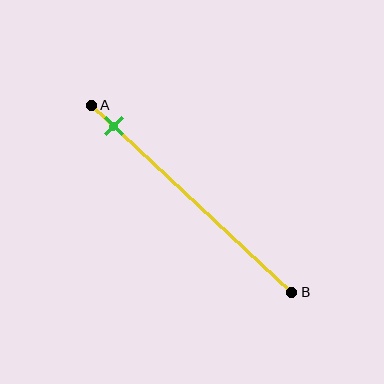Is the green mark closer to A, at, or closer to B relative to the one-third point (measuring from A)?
The green mark is closer to point A than the one-third point of segment AB.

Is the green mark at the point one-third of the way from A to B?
No, the mark is at about 10% from A, not at the 33% one-third point.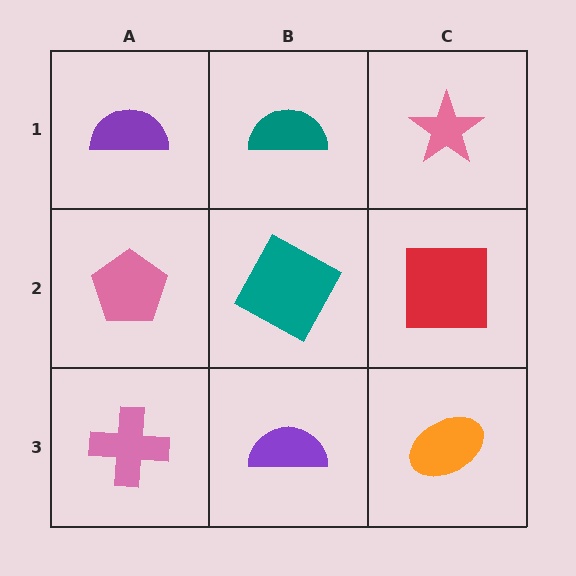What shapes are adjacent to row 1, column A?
A pink pentagon (row 2, column A), a teal semicircle (row 1, column B).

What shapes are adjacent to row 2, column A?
A purple semicircle (row 1, column A), a pink cross (row 3, column A), a teal square (row 2, column B).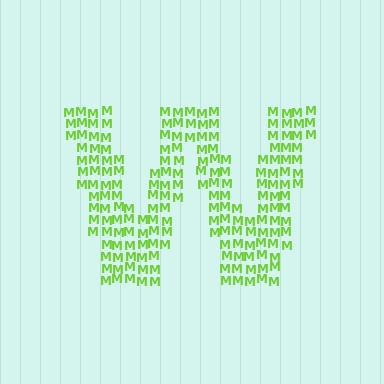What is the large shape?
The large shape is the letter W.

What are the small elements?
The small elements are letter M's.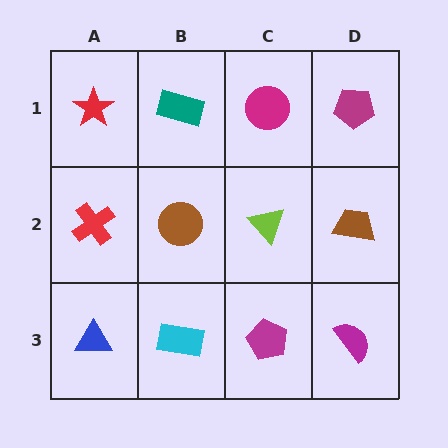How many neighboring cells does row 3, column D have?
2.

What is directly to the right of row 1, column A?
A teal rectangle.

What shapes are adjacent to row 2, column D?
A magenta pentagon (row 1, column D), a magenta semicircle (row 3, column D), a lime triangle (row 2, column C).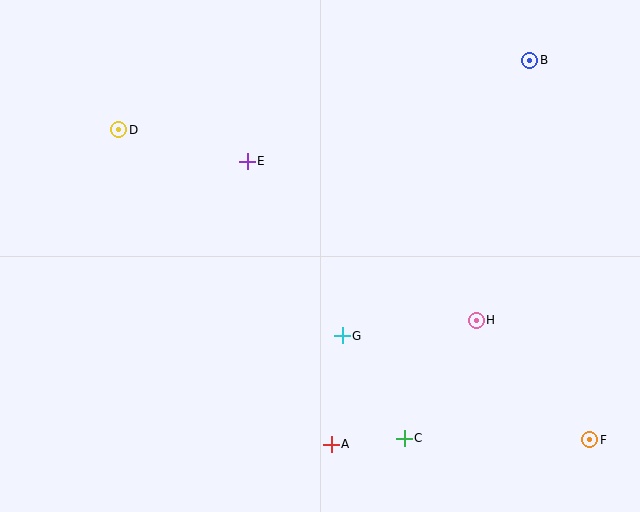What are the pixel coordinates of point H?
Point H is at (476, 320).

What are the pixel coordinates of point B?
Point B is at (530, 60).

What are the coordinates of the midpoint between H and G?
The midpoint between H and G is at (409, 328).